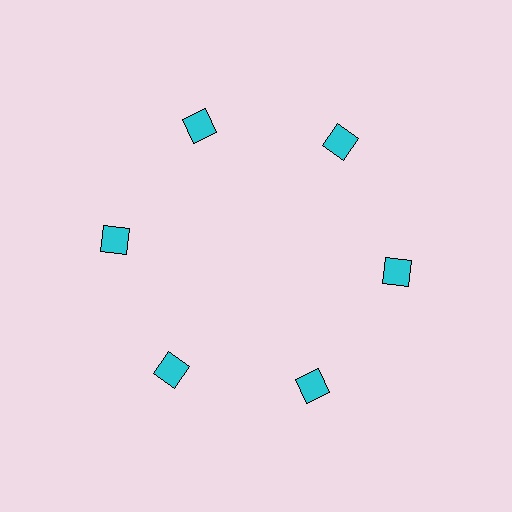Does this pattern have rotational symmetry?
Yes, this pattern has 6-fold rotational symmetry. It looks the same after rotating 60 degrees around the center.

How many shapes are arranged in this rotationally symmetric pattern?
There are 6 shapes, arranged in 6 groups of 1.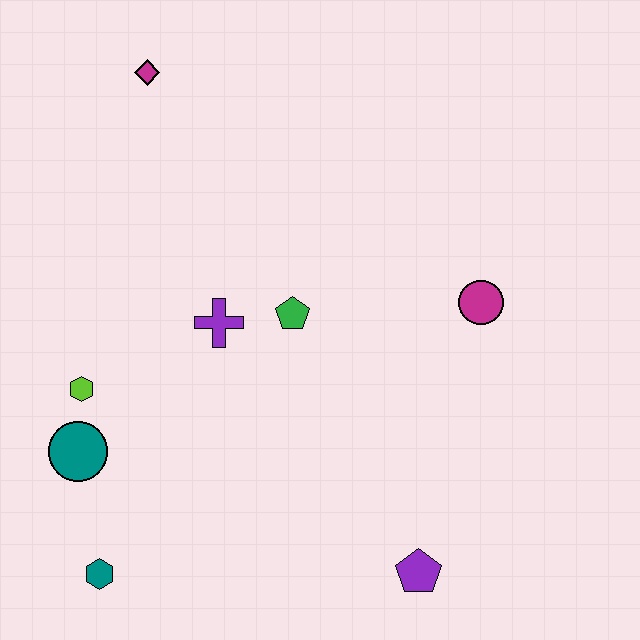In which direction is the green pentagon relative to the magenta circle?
The green pentagon is to the left of the magenta circle.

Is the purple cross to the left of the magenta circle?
Yes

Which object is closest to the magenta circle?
The green pentagon is closest to the magenta circle.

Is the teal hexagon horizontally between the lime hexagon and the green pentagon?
Yes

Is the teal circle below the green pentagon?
Yes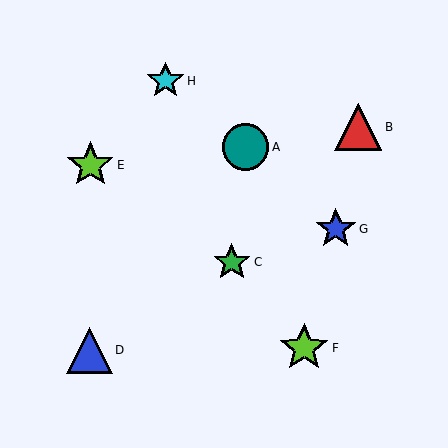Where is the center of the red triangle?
The center of the red triangle is at (358, 127).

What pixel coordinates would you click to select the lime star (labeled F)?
Click at (304, 348) to select the lime star F.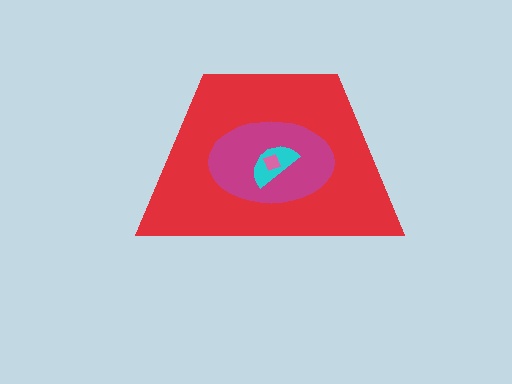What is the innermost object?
The pink square.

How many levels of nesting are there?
4.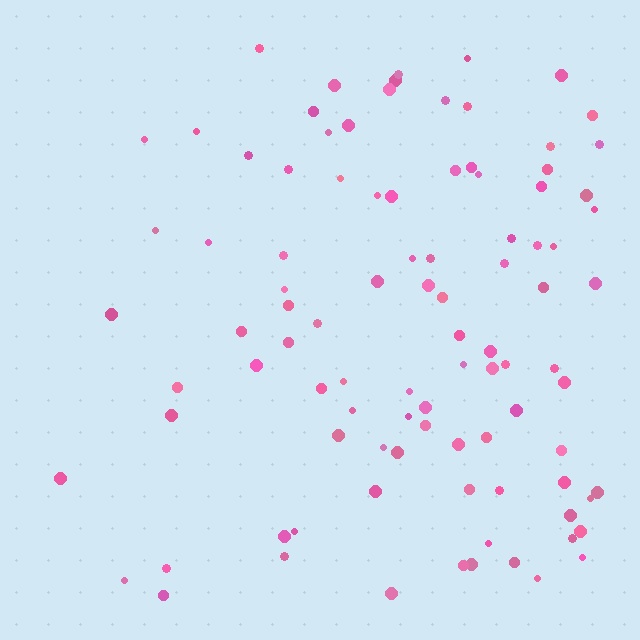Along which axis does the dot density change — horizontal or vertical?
Horizontal.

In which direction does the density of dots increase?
From left to right, with the right side densest.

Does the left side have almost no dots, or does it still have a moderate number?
Still a moderate number, just noticeably fewer than the right.